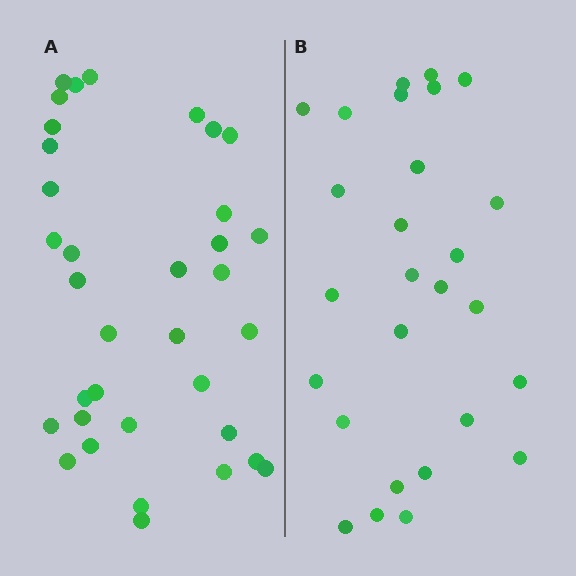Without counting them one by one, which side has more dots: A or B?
Region A (the left region) has more dots.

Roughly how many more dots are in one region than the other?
Region A has roughly 8 or so more dots than region B.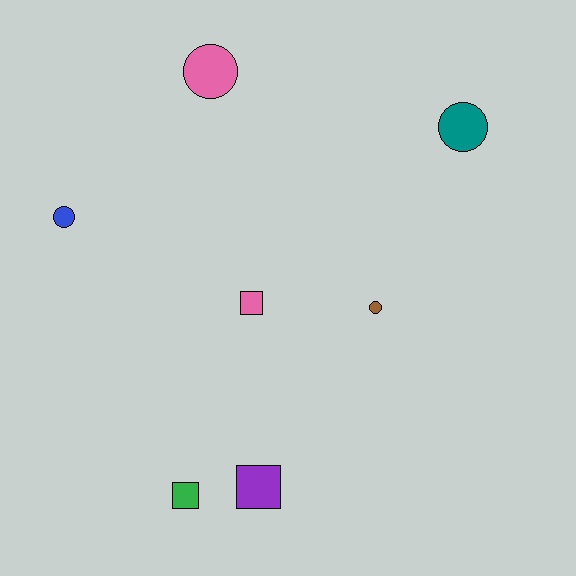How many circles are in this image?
There are 4 circles.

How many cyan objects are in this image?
There are no cyan objects.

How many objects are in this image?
There are 7 objects.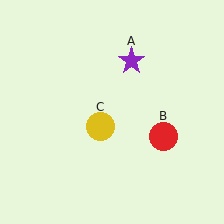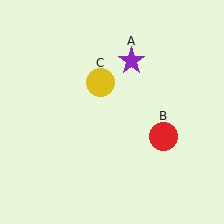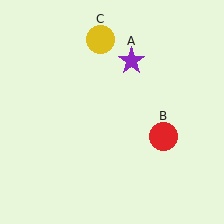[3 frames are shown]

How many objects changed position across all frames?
1 object changed position: yellow circle (object C).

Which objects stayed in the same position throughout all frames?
Purple star (object A) and red circle (object B) remained stationary.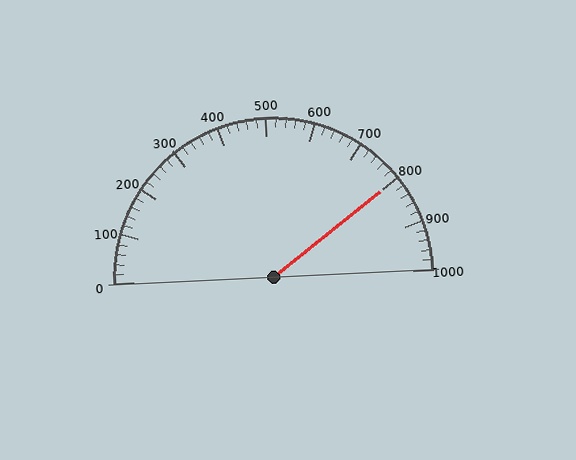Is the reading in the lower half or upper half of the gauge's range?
The reading is in the upper half of the range (0 to 1000).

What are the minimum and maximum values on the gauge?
The gauge ranges from 0 to 1000.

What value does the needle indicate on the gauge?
The needle indicates approximately 800.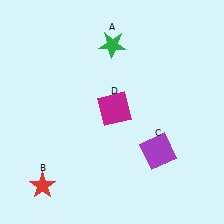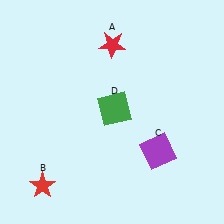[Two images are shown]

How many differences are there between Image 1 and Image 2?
There are 2 differences between the two images.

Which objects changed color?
A changed from green to red. D changed from magenta to green.